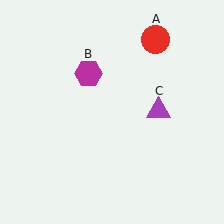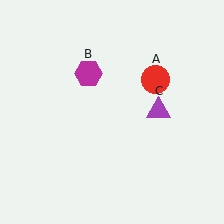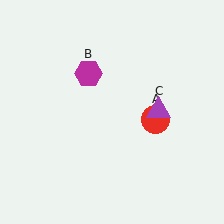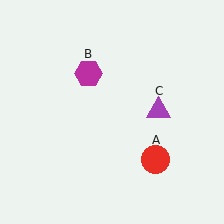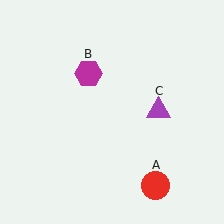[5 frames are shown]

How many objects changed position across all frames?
1 object changed position: red circle (object A).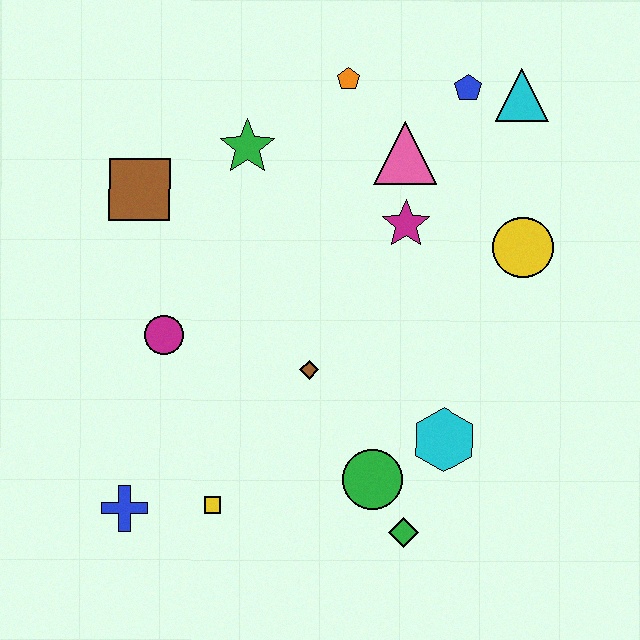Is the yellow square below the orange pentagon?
Yes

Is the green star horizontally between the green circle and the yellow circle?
No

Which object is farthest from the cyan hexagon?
The brown square is farthest from the cyan hexagon.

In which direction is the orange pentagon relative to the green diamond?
The orange pentagon is above the green diamond.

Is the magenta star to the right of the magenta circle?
Yes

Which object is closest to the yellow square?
The blue cross is closest to the yellow square.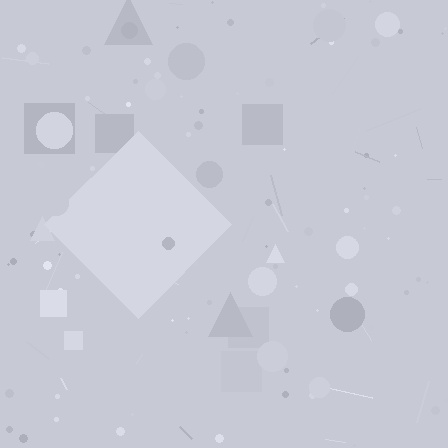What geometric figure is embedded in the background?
A diamond is embedded in the background.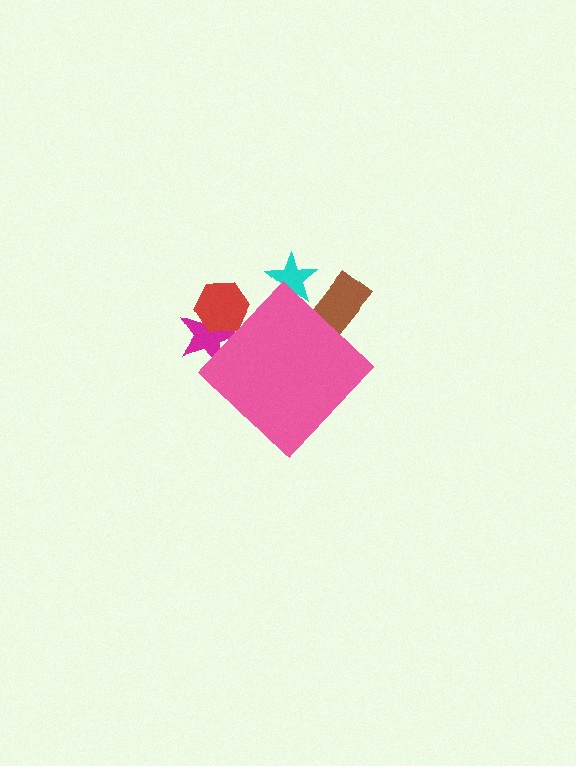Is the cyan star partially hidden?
Yes, the cyan star is partially hidden behind the pink diamond.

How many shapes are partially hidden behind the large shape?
4 shapes are partially hidden.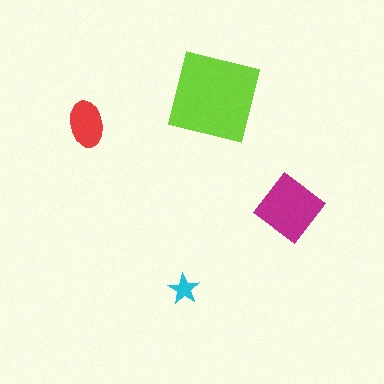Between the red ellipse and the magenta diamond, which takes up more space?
The magenta diamond.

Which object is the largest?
The lime square.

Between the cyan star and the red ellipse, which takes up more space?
The red ellipse.